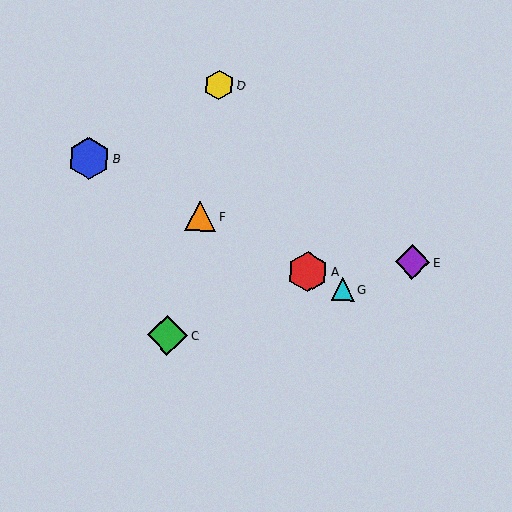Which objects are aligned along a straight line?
Objects A, B, F, G are aligned along a straight line.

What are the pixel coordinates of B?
Object B is at (89, 158).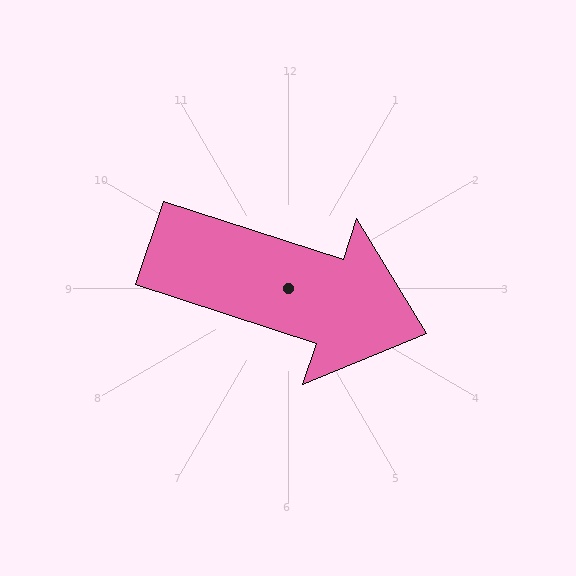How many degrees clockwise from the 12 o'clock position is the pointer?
Approximately 108 degrees.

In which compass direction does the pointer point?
East.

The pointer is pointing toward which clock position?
Roughly 4 o'clock.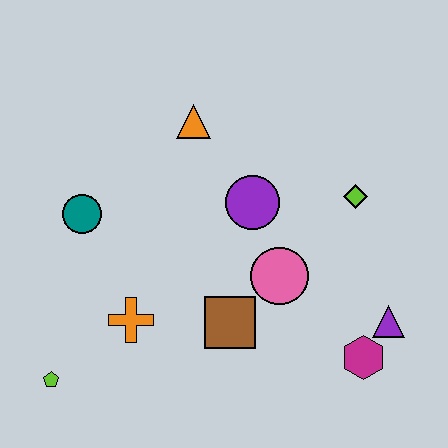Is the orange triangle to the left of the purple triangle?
Yes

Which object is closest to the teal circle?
The orange cross is closest to the teal circle.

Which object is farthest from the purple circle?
The lime pentagon is farthest from the purple circle.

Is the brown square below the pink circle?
Yes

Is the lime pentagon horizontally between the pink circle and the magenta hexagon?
No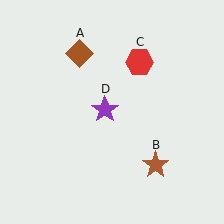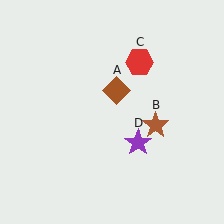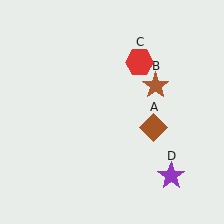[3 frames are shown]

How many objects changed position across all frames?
3 objects changed position: brown diamond (object A), brown star (object B), purple star (object D).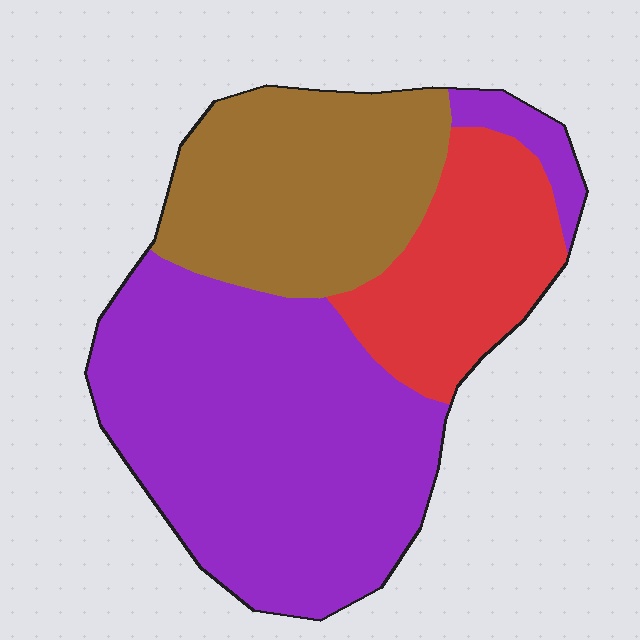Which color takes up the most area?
Purple, at roughly 55%.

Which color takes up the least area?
Red, at roughly 20%.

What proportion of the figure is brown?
Brown takes up between a sixth and a third of the figure.